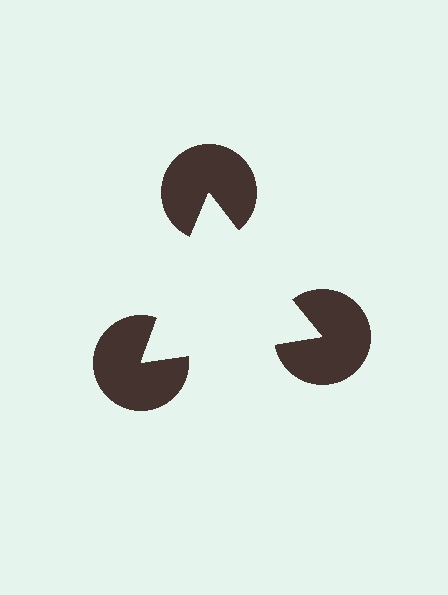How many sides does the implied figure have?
3 sides.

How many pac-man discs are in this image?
There are 3 — one at each vertex of the illusory triangle.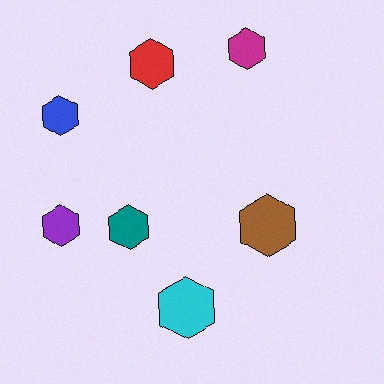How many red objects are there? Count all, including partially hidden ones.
There is 1 red object.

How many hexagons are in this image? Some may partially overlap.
There are 7 hexagons.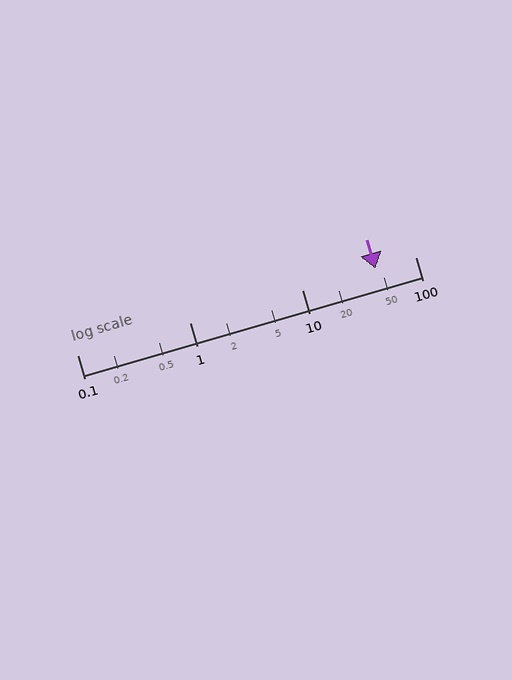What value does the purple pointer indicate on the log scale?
The pointer indicates approximately 44.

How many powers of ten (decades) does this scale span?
The scale spans 3 decades, from 0.1 to 100.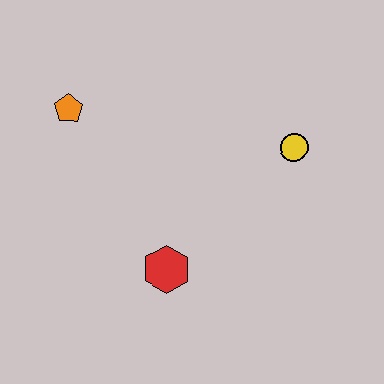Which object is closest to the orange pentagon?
The red hexagon is closest to the orange pentagon.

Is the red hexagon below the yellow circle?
Yes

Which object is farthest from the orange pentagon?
The yellow circle is farthest from the orange pentagon.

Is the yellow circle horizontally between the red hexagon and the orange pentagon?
No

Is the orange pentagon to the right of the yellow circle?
No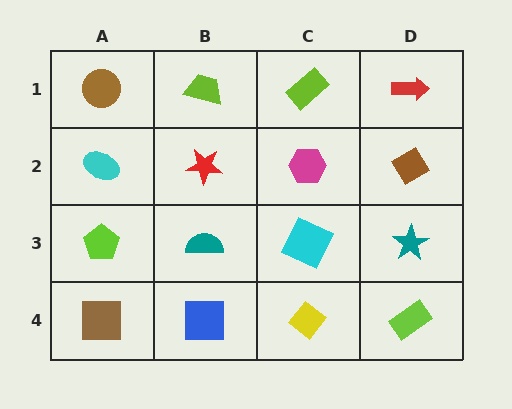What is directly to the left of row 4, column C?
A blue square.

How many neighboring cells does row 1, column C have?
3.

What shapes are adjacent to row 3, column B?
A red star (row 2, column B), a blue square (row 4, column B), a lime pentagon (row 3, column A), a cyan square (row 3, column C).